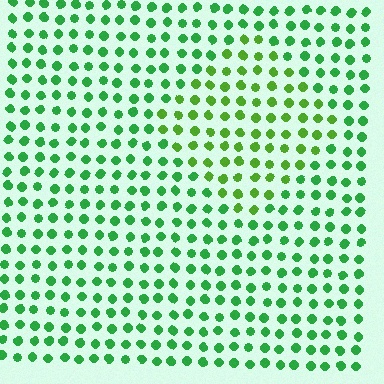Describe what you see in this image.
The image is filled with small green elements in a uniform arrangement. A diamond-shaped region is visible where the elements are tinted to a slightly different hue, forming a subtle color boundary.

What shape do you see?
I see a diamond.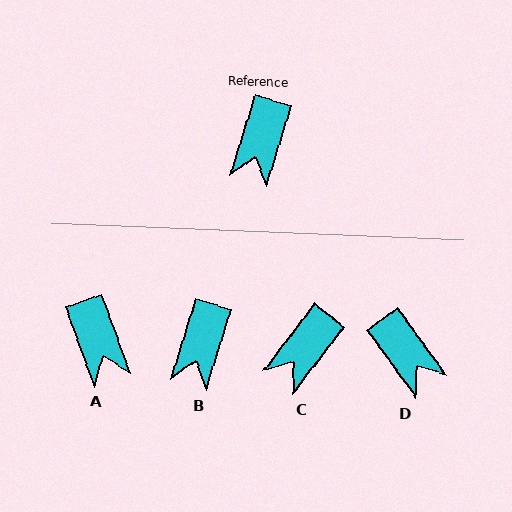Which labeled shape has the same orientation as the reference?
B.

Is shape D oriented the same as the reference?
No, it is off by about 54 degrees.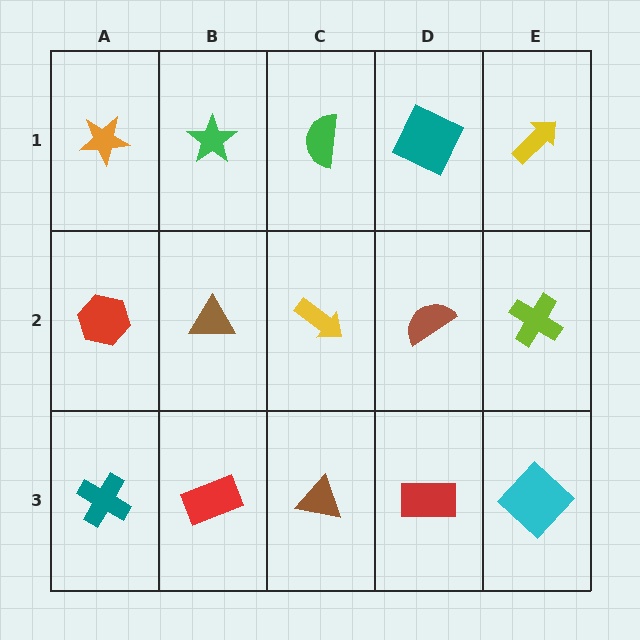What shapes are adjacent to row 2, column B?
A green star (row 1, column B), a red rectangle (row 3, column B), a red hexagon (row 2, column A), a yellow arrow (row 2, column C).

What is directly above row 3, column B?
A brown triangle.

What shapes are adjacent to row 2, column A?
An orange star (row 1, column A), a teal cross (row 3, column A), a brown triangle (row 2, column B).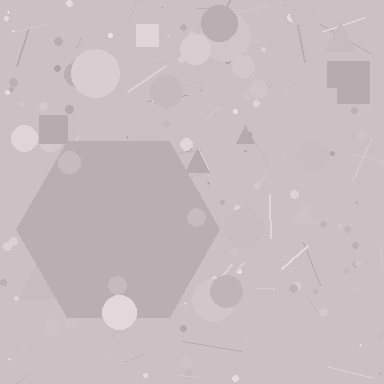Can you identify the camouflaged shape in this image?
The camouflaged shape is a hexagon.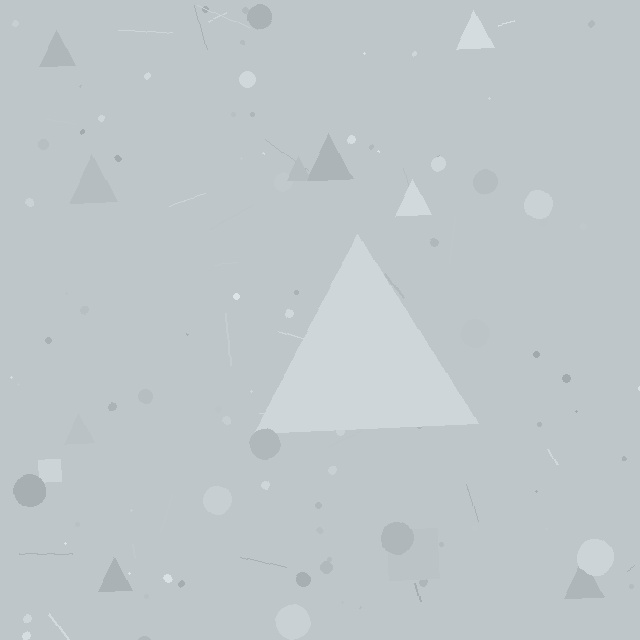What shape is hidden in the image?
A triangle is hidden in the image.